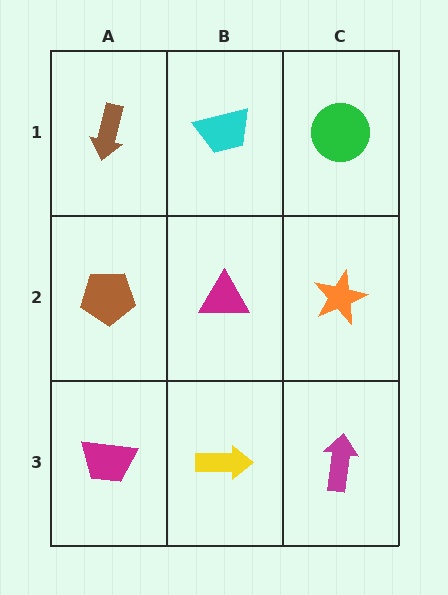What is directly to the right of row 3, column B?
A magenta arrow.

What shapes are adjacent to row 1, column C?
An orange star (row 2, column C), a cyan trapezoid (row 1, column B).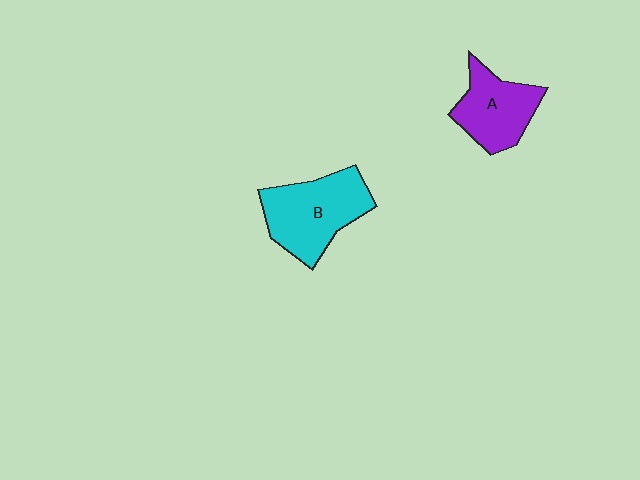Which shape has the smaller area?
Shape A (purple).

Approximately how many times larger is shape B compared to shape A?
Approximately 1.3 times.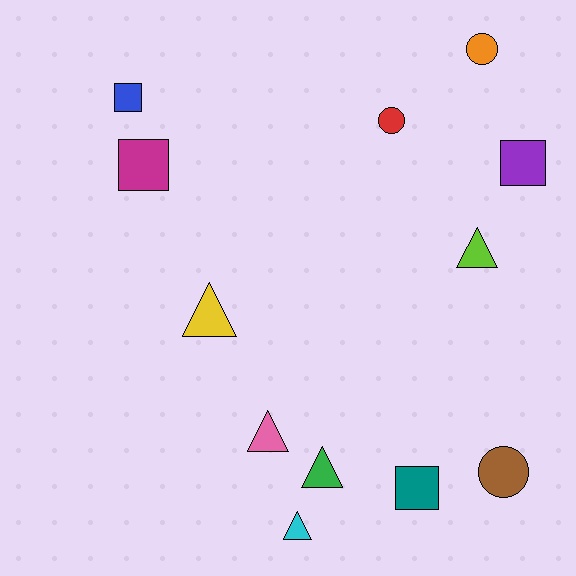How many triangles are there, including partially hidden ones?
There are 5 triangles.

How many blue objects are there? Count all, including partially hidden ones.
There is 1 blue object.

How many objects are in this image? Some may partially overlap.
There are 12 objects.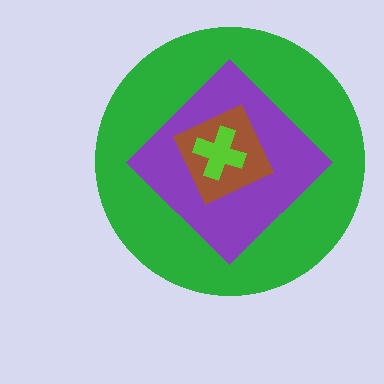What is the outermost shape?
The green circle.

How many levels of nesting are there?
4.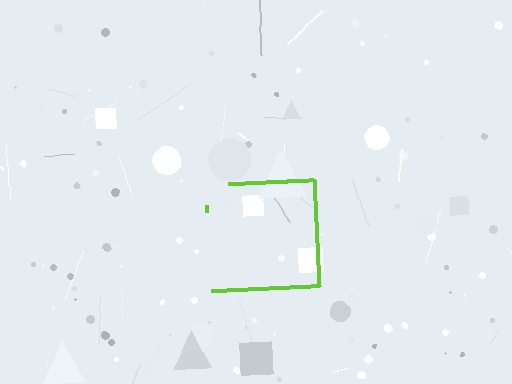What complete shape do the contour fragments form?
The contour fragments form a square.